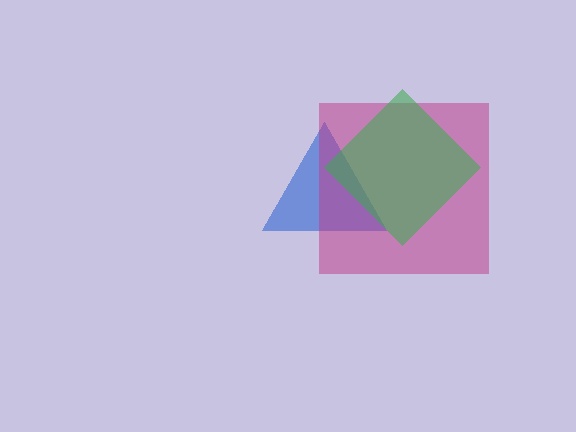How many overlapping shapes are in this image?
There are 3 overlapping shapes in the image.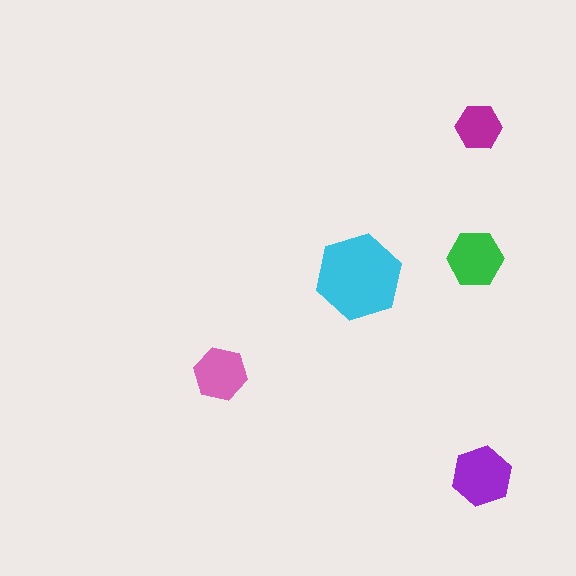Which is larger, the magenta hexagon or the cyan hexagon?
The cyan one.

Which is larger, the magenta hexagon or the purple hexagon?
The purple one.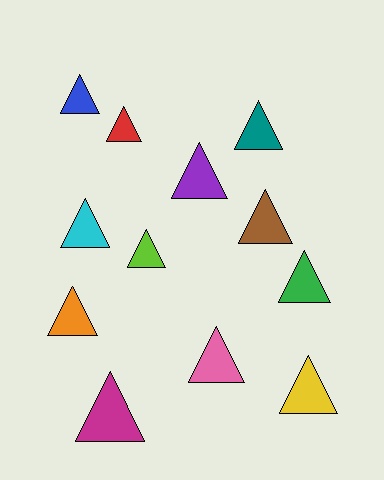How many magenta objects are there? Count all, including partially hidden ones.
There is 1 magenta object.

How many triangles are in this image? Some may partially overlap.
There are 12 triangles.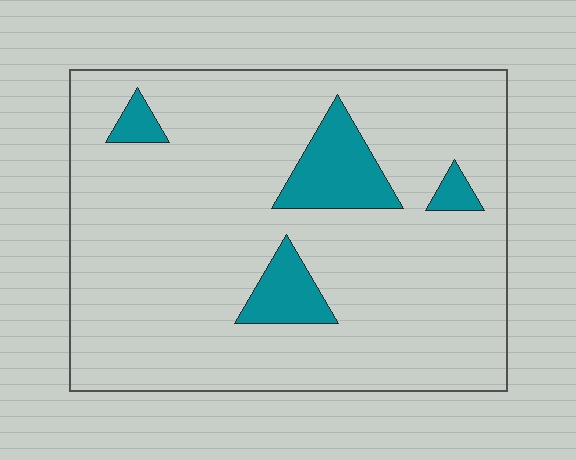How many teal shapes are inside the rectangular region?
4.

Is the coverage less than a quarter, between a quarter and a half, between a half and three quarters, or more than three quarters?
Less than a quarter.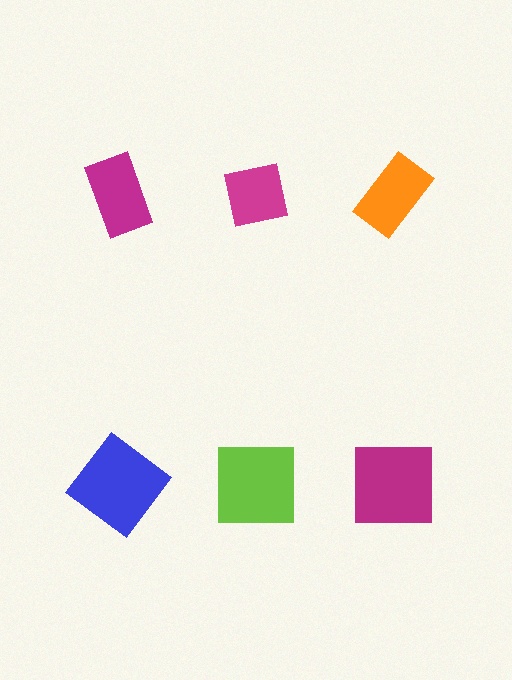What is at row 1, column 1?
A magenta rectangle.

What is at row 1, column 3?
An orange rectangle.